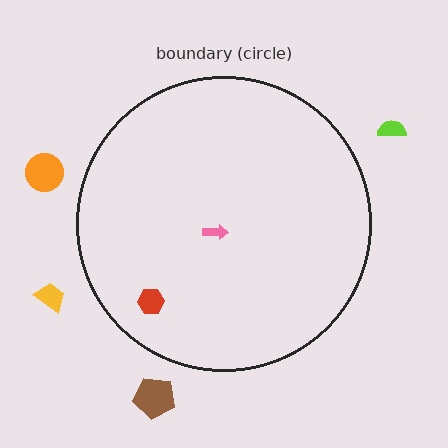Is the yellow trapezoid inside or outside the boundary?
Outside.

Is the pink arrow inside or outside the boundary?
Inside.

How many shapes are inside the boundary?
2 inside, 4 outside.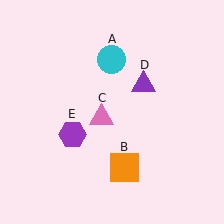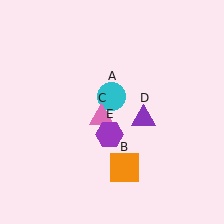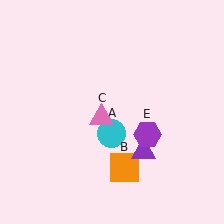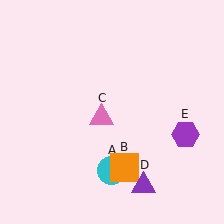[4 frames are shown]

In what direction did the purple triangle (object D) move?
The purple triangle (object D) moved down.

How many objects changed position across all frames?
3 objects changed position: cyan circle (object A), purple triangle (object D), purple hexagon (object E).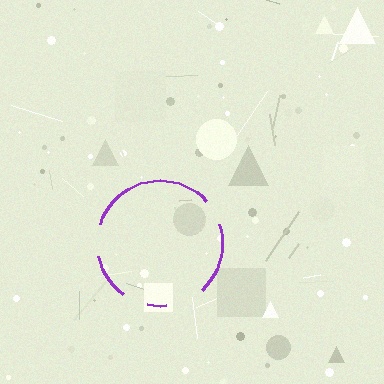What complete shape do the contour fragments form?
The contour fragments form a circle.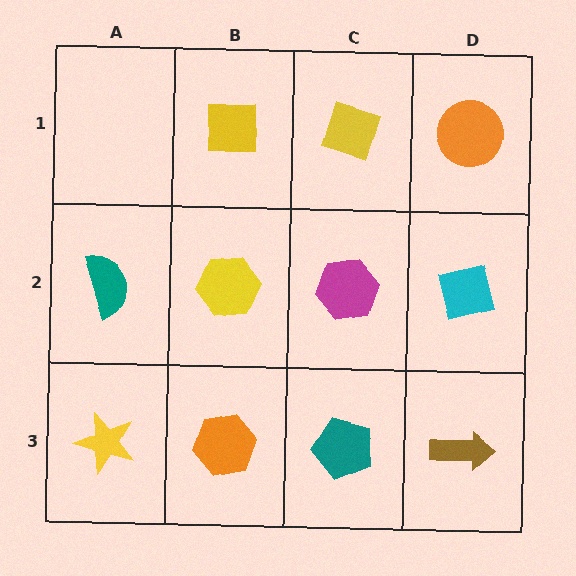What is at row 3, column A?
A yellow star.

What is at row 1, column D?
An orange circle.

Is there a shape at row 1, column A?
No, that cell is empty.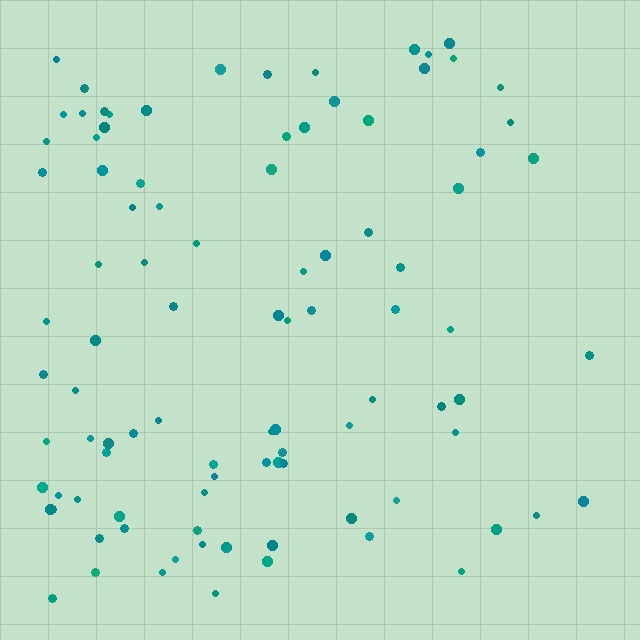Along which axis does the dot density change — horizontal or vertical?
Horizontal.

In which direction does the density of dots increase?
From right to left, with the left side densest.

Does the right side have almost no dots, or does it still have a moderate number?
Still a moderate number, just noticeably fewer than the left.